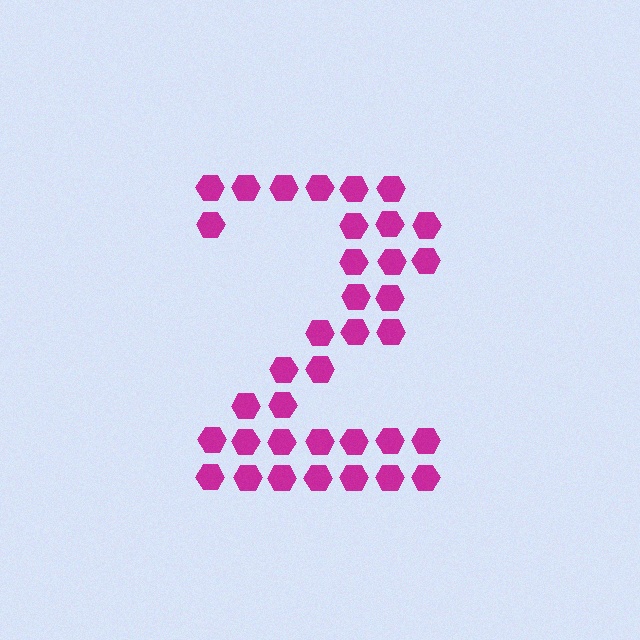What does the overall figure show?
The overall figure shows the digit 2.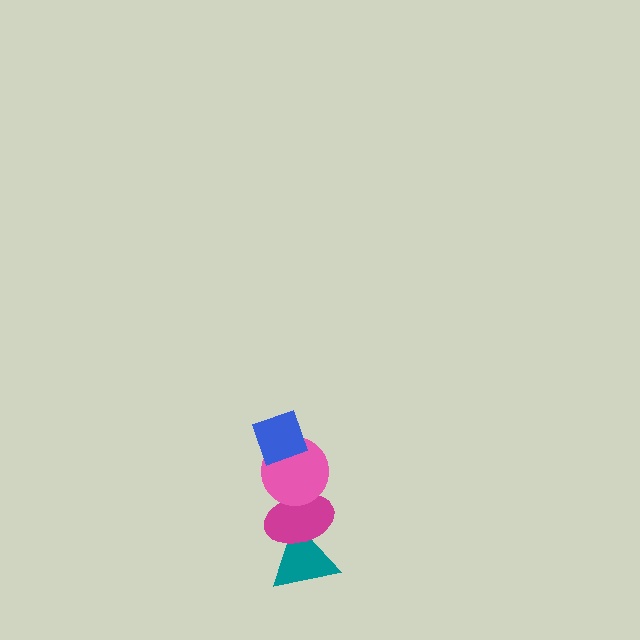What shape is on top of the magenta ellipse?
The pink circle is on top of the magenta ellipse.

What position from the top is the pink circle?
The pink circle is 2nd from the top.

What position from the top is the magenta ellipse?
The magenta ellipse is 3rd from the top.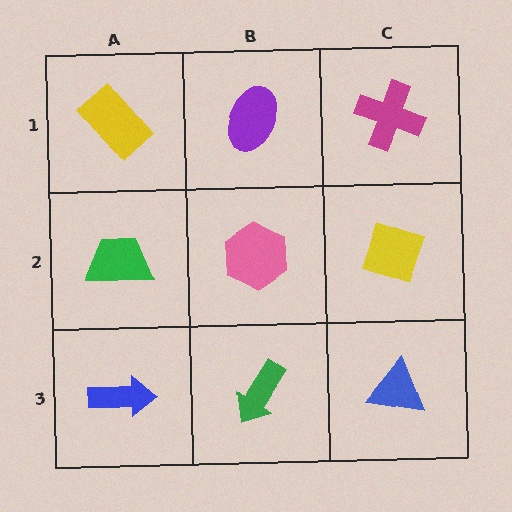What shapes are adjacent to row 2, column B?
A purple ellipse (row 1, column B), a green arrow (row 3, column B), a green trapezoid (row 2, column A), a yellow diamond (row 2, column C).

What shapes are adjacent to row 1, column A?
A green trapezoid (row 2, column A), a purple ellipse (row 1, column B).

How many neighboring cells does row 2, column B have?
4.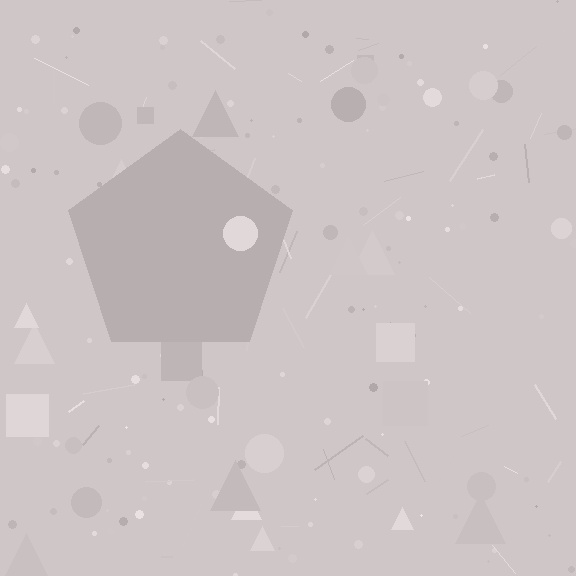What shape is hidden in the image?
A pentagon is hidden in the image.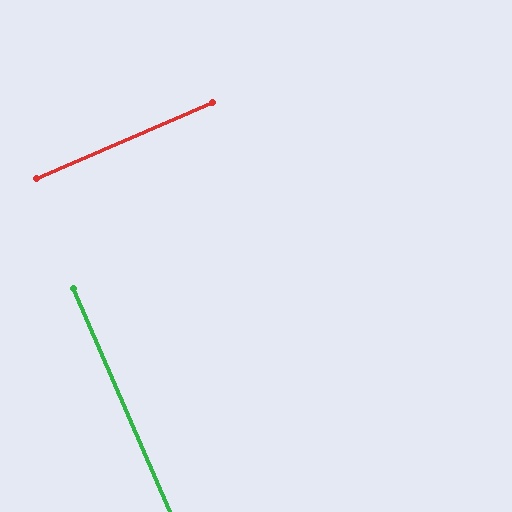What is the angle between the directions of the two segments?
Approximately 90 degrees.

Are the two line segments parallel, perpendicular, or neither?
Perpendicular — they meet at approximately 90°.